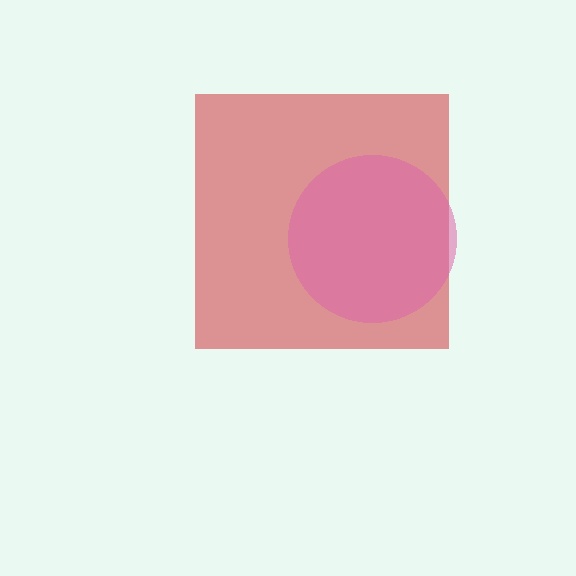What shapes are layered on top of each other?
The layered shapes are: a red square, a pink circle.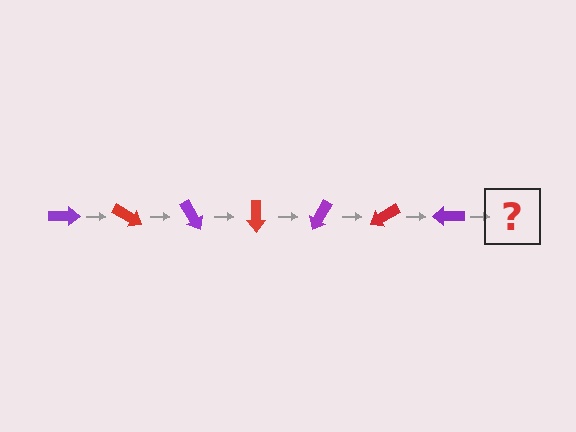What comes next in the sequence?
The next element should be a red arrow, rotated 210 degrees from the start.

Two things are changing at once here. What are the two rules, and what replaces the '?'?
The two rules are that it rotates 30 degrees each step and the color cycles through purple and red. The '?' should be a red arrow, rotated 210 degrees from the start.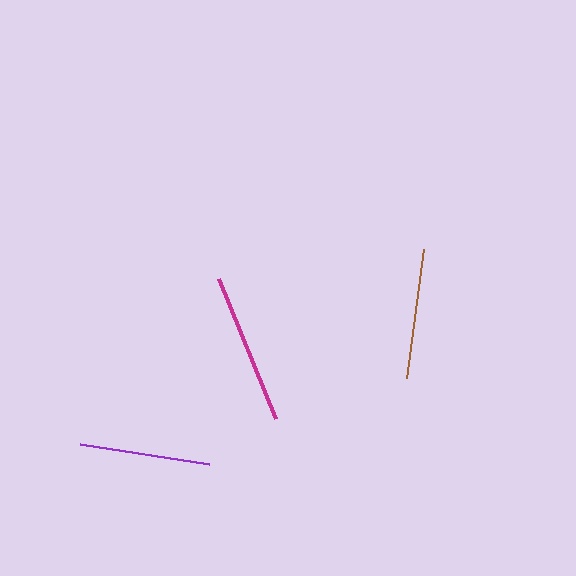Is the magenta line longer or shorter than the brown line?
The magenta line is longer than the brown line.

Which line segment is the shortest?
The brown line is the shortest at approximately 130 pixels.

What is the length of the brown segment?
The brown segment is approximately 130 pixels long.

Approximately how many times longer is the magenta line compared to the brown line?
The magenta line is approximately 1.2 times the length of the brown line.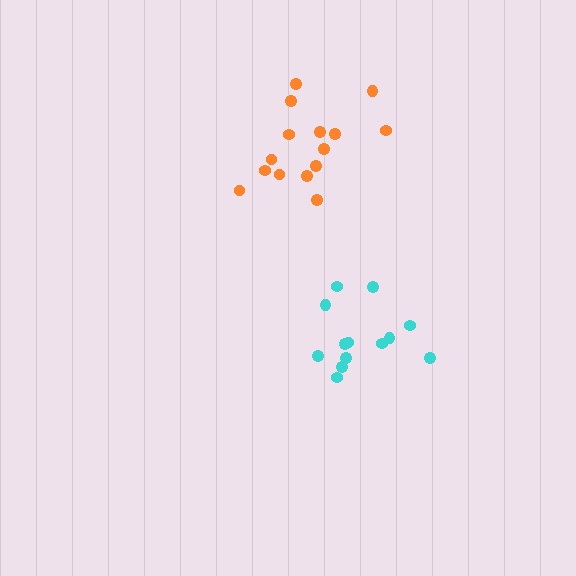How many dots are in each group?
Group 1: 13 dots, Group 2: 15 dots (28 total).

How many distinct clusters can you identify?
There are 2 distinct clusters.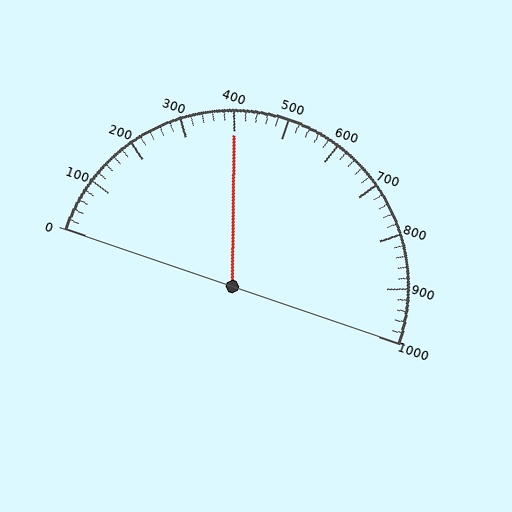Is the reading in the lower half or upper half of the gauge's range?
The reading is in the lower half of the range (0 to 1000).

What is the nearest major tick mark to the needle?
The nearest major tick mark is 400.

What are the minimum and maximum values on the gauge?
The gauge ranges from 0 to 1000.